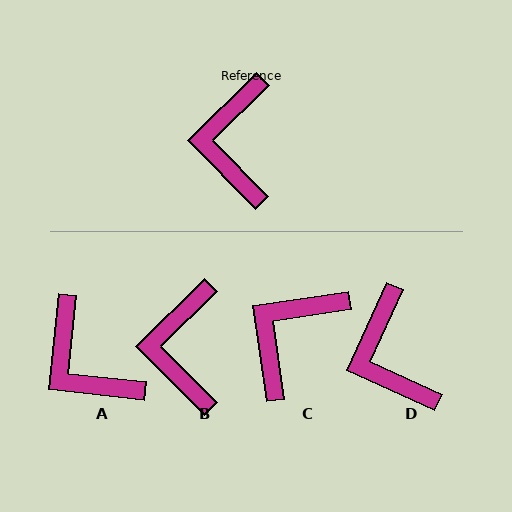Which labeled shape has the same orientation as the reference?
B.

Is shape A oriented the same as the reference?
No, it is off by about 39 degrees.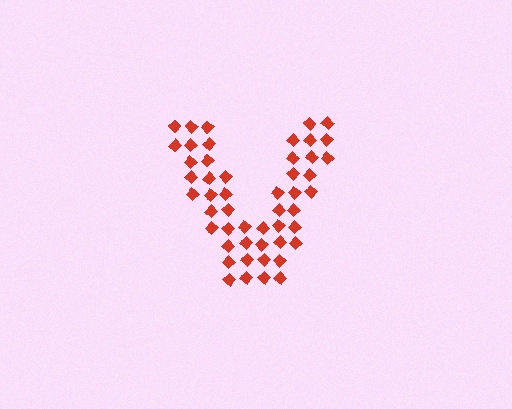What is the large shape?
The large shape is the letter V.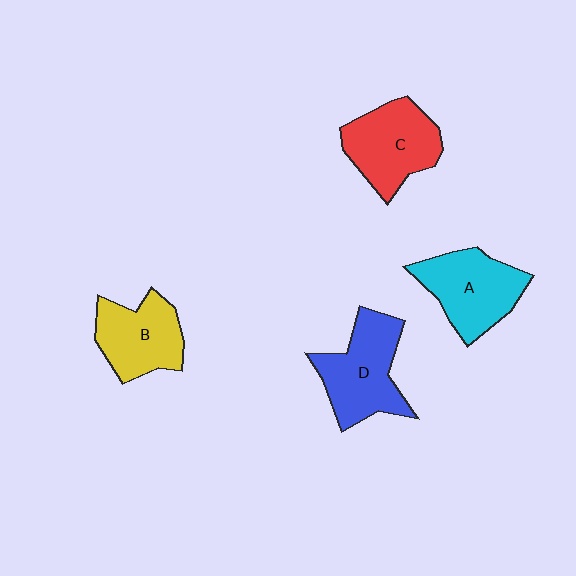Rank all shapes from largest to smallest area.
From largest to smallest: D (blue), A (cyan), C (red), B (yellow).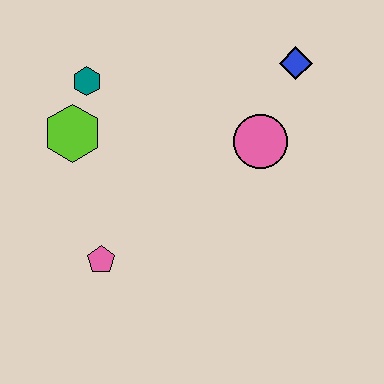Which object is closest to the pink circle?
The blue diamond is closest to the pink circle.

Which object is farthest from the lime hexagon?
The blue diamond is farthest from the lime hexagon.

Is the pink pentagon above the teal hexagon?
No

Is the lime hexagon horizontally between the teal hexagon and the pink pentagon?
No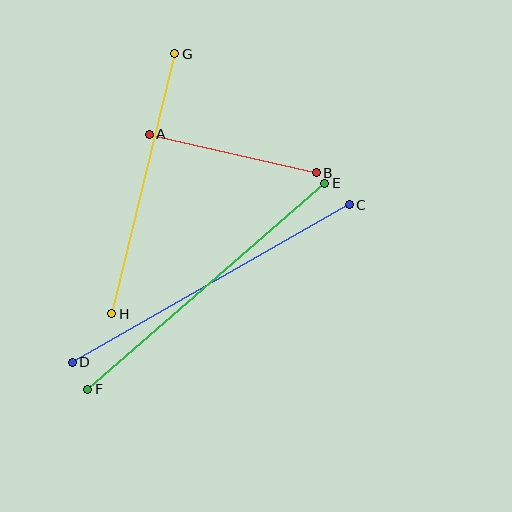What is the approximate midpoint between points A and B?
The midpoint is at approximately (233, 153) pixels.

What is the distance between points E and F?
The distance is approximately 314 pixels.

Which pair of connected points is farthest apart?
Points C and D are farthest apart.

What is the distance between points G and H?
The distance is approximately 267 pixels.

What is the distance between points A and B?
The distance is approximately 172 pixels.